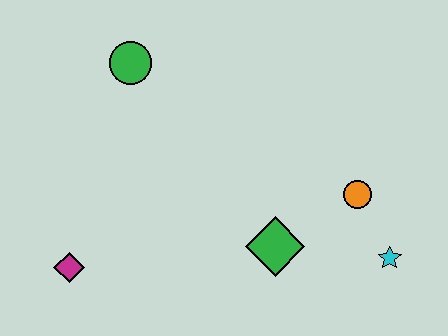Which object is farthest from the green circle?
The cyan star is farthest from the green circle.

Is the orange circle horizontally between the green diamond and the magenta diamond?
No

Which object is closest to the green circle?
The magenta diamond is closest to the green circle.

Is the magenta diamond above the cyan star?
No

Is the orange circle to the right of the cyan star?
No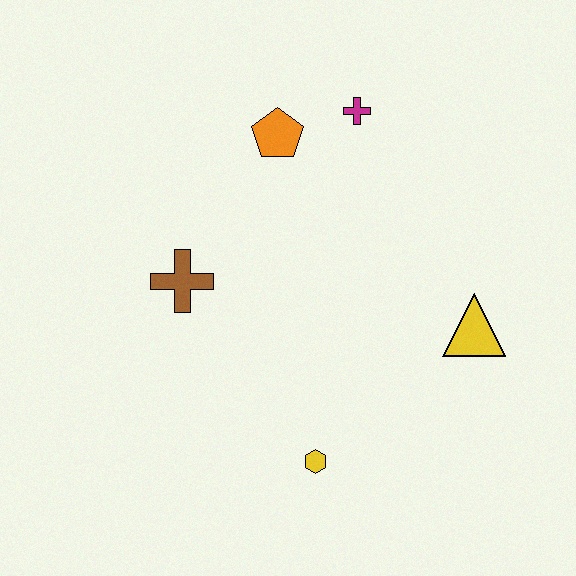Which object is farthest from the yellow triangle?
The brown cross is farthest from the yellow triangle.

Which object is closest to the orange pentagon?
The magenta cross is closest to the orange pentagon.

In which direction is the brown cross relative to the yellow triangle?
The brown cross is to the left of the yellow triangle.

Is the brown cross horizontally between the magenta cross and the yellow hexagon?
No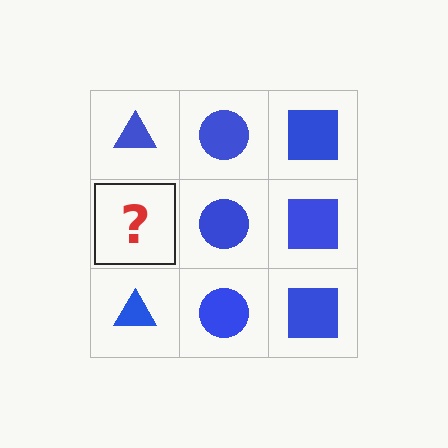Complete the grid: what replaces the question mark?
The question mark should be replaced with a blue triangle.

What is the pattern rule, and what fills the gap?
The rule is that each column has a consistent shape. The gap should be filled with a blue triangle.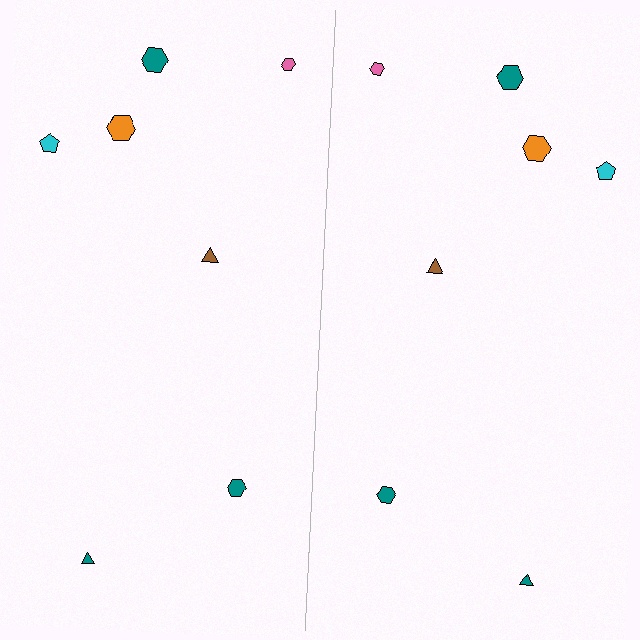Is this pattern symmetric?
Yes, this pattern has bilateral (reflection) symmetry.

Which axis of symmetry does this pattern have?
The pattern has a vertical axis of symmetry running through the center of the image.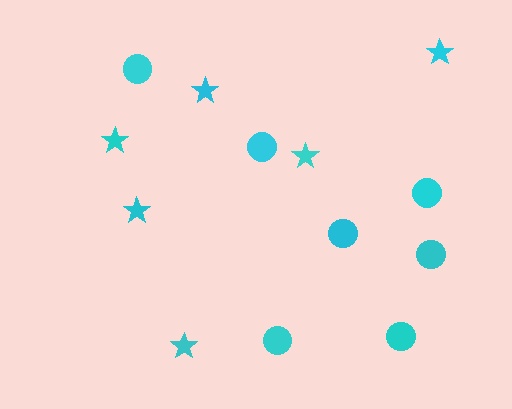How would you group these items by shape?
There are 2 groups: one group of stars (6) and one group of circles (7).